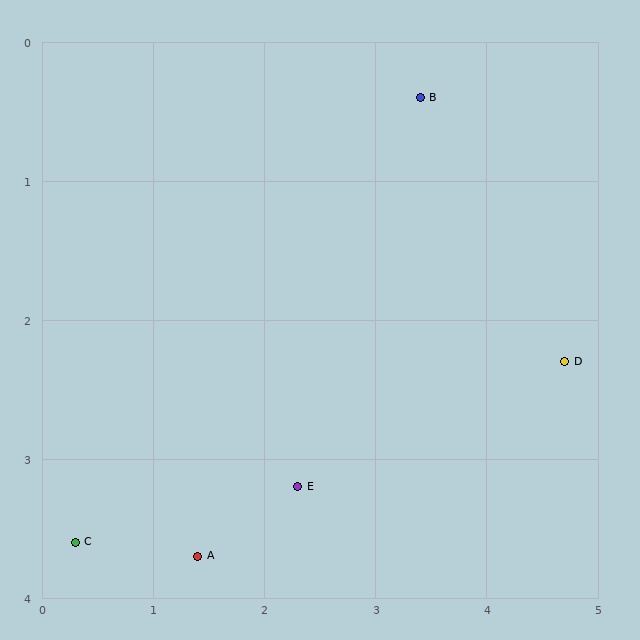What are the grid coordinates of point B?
Point B is at approximately (3.4, 0.4).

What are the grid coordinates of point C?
Point C is at approximately (0.3, 3.6).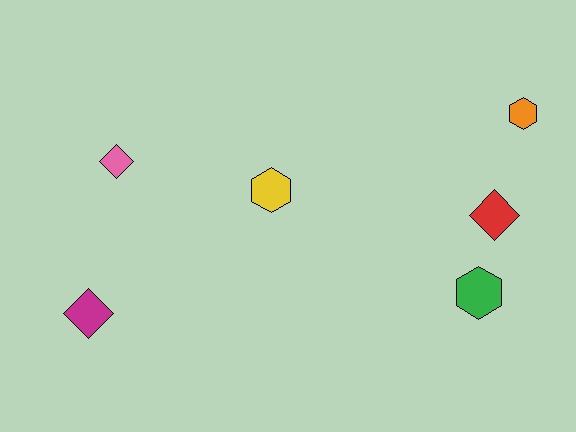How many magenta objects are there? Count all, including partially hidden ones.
There is 1 magenta object.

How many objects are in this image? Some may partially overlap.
There are 6 objects.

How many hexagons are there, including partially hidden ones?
There are 3 hexagons.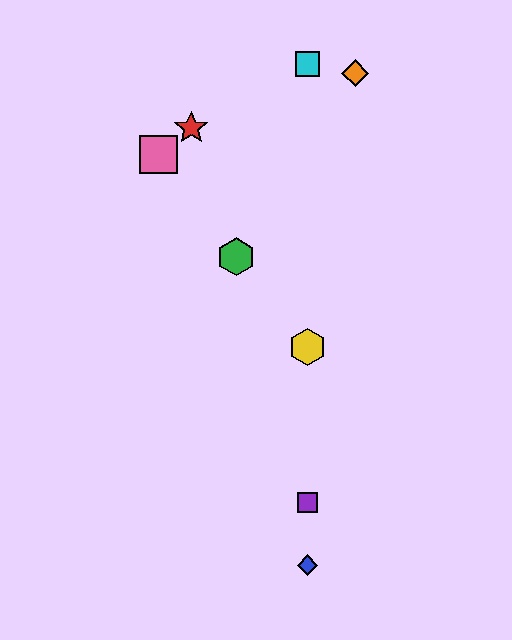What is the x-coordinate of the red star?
The red star is at x≈191.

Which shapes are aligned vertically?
The blue diamond, the yellow hexagon, the purple square, the cyan square are aligned vertically.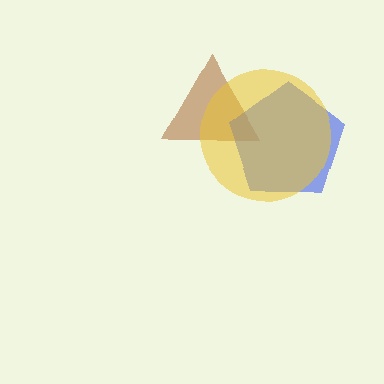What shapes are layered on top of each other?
The layered shapes are: a brown triangle, a blue pentagon, a yellow circle.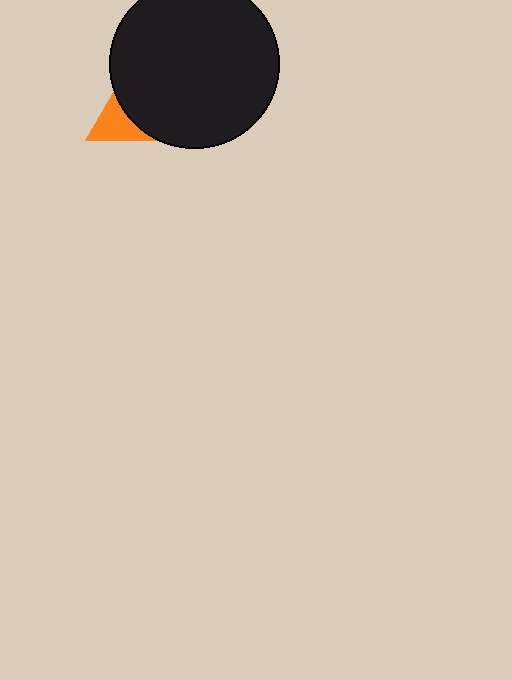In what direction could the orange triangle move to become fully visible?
The orange triangle could move left. That would shift it out from behind the black circle entirely.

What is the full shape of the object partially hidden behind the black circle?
The partially hidden object is an orange triangle.